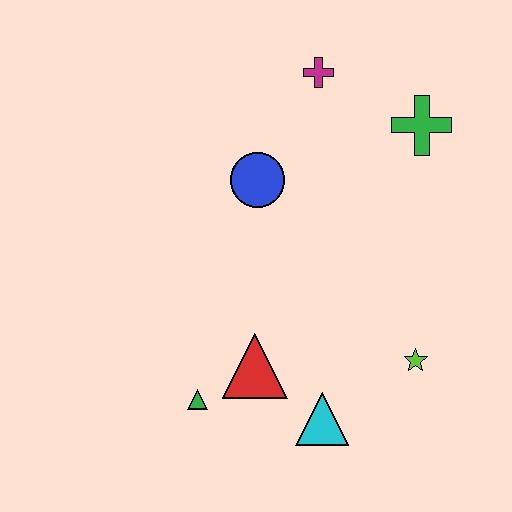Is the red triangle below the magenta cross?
Yes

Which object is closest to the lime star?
The cyan triangle is closest to the lime star.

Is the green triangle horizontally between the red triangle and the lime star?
No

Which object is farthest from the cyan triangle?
The magenta cross is farthest from the cyan triangle.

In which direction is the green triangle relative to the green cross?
The green triangle is below the green cross.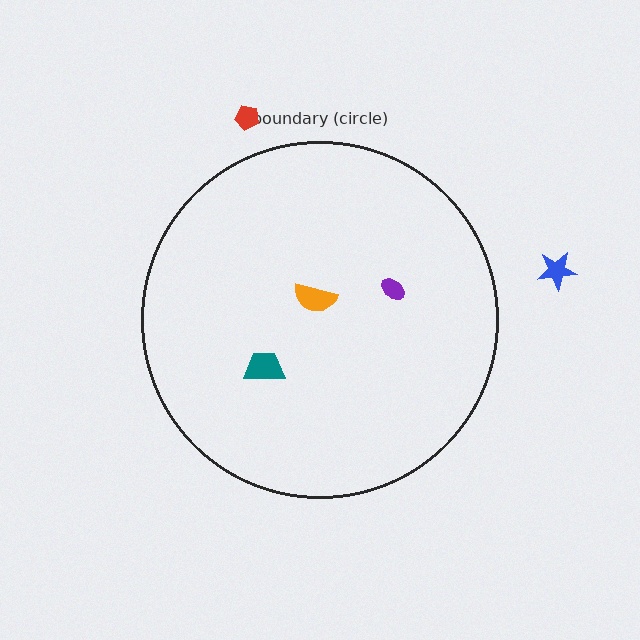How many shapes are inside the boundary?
3 inside, 2 outside.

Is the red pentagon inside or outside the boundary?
Outside.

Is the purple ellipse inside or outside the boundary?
Inside.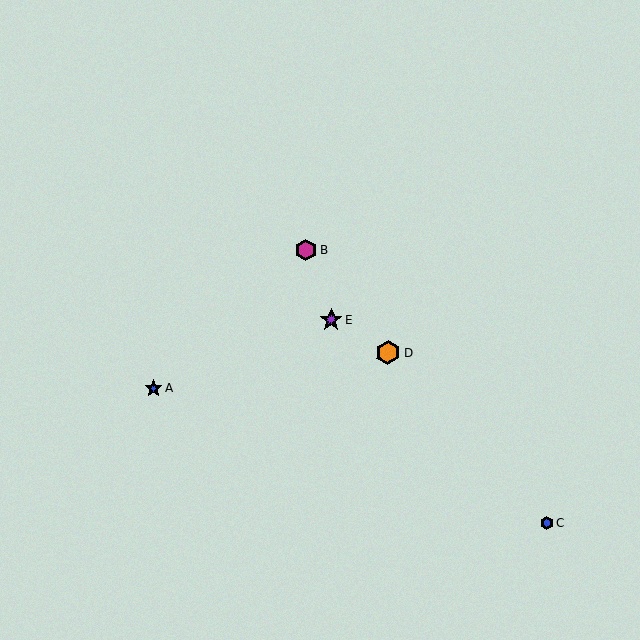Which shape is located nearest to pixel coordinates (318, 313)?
The purple star (labeled E) at (331, 320) is nearest to that location.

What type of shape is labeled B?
Shape B is a magenta hexagon.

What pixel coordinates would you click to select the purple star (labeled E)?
Click at (331, 320) to select the purple star E.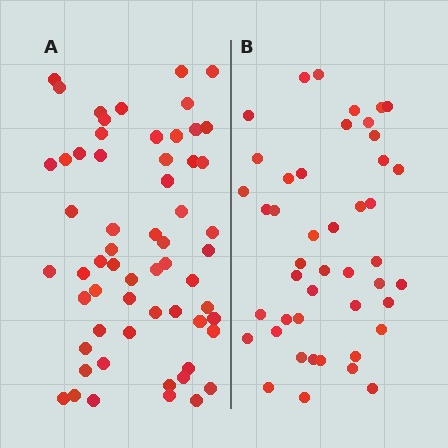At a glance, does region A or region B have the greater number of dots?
Region A (the left region) has more dots.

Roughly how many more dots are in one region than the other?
Region A has approximately 15 more dots than region B.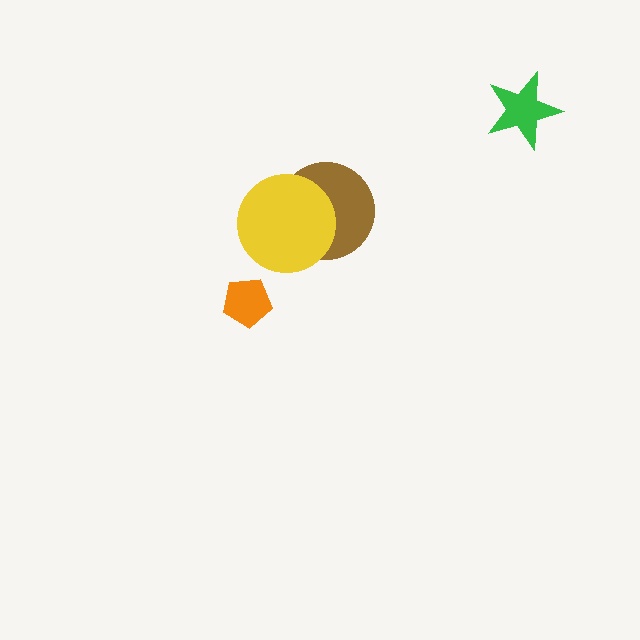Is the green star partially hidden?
No, no other shape covers it.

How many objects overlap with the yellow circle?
1 object overlaps with the yellow circle.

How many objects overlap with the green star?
0 objects overlap with the green star.